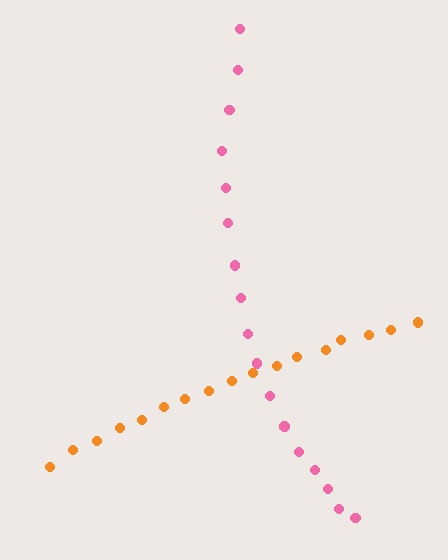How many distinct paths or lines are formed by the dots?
There are 2 distinct paths.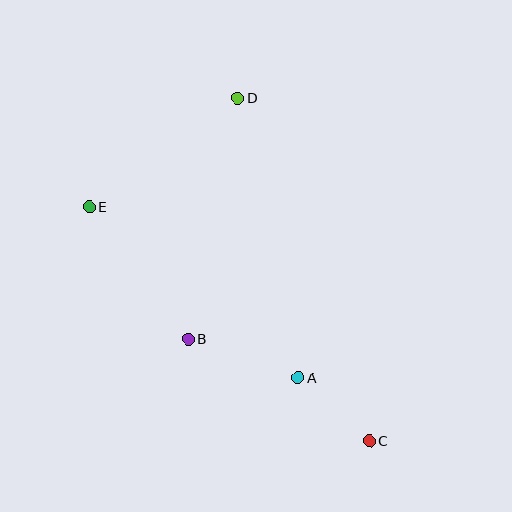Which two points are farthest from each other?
Points C and D are farthest from each other.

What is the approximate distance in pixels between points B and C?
The distance between B and C is approximately 207 pixels.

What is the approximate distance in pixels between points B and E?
The distance between B and E is approximately 165 pixels.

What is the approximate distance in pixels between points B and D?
The distance between B and D is approximately 246 pixels.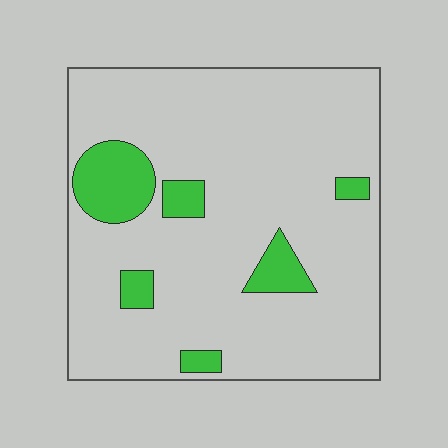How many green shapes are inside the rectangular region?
6.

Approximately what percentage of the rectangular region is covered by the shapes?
Approximately 15%.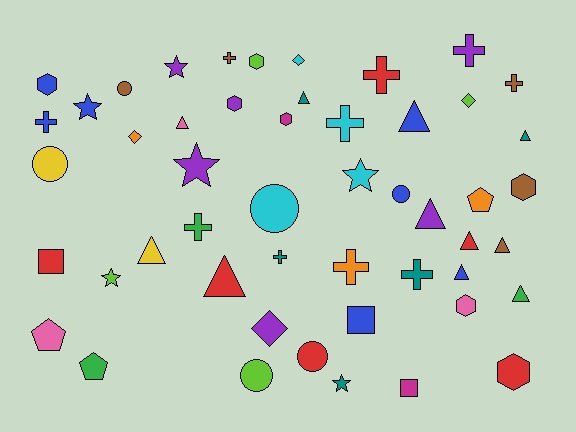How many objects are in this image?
There are 50 objects.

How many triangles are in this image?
There are 11 triangles.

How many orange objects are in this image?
There are 3 orange objects.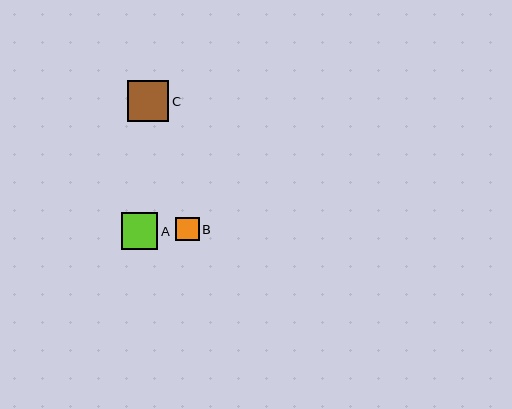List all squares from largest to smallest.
From largest to smallest: C, A, B.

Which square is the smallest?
Square B is the smallest with a size of approximately 23 pixels.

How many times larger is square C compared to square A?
Square C is approximately 1.1 times the size of square A.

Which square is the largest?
Square C is the largest with a size of approximately 41 pixels.